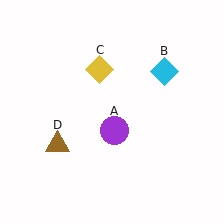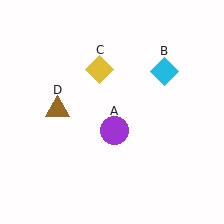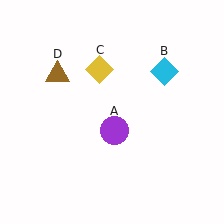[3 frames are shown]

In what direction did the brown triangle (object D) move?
The brown triangle (object D) moved up.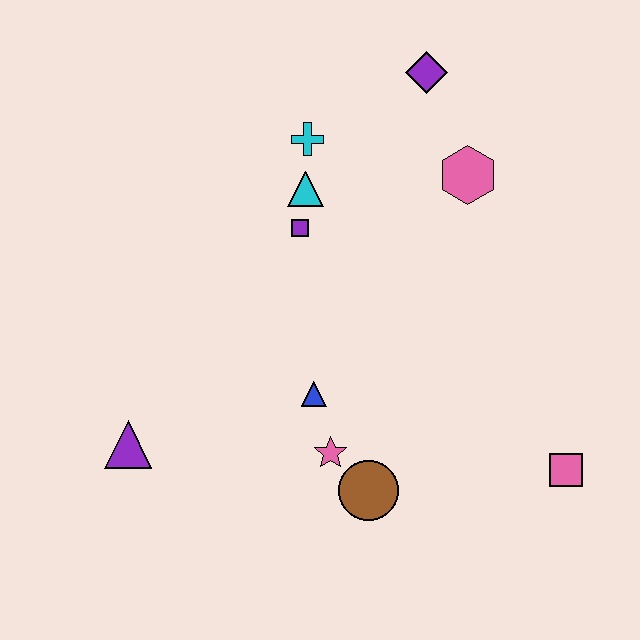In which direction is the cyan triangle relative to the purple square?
The cyan triangle is above the purple square.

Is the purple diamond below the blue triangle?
No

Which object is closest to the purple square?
The cyan triangle is closest to the purple square.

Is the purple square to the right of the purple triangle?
Yes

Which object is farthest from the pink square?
The purple triangle is farthest from the pink square.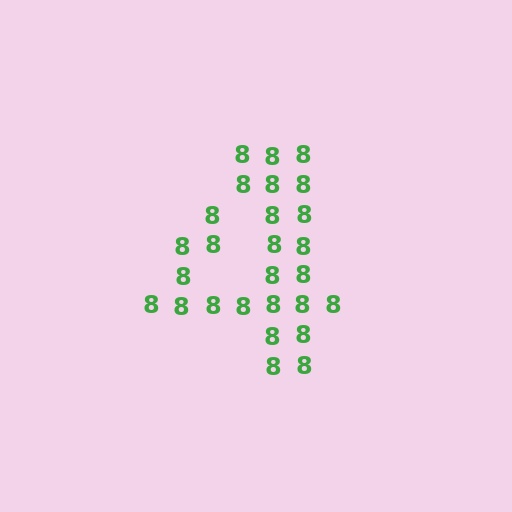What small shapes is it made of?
It is made of small digit 8's.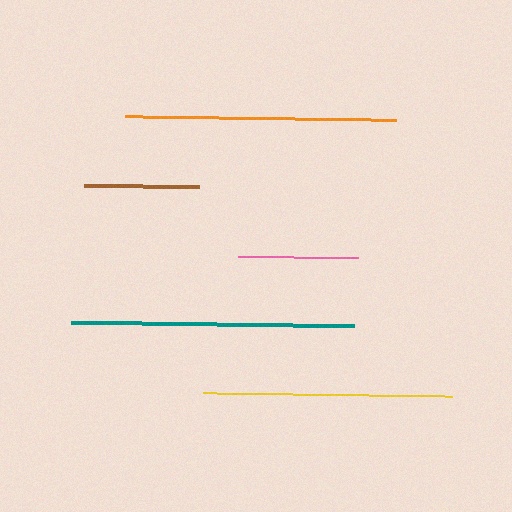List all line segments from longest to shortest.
From longest to shortest: teal, orange, yellow, pink, brown.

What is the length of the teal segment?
The teal segment is approximately 282 pixels long.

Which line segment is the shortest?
The brown line is the shortest at approximately 115 pixels.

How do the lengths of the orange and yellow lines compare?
The orange and yellow lines are approximately the same length.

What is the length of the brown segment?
The brown segment is approximately 115 pixels long.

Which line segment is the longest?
The teal line is the longest at approximately 282 pixels.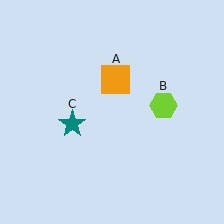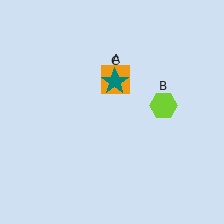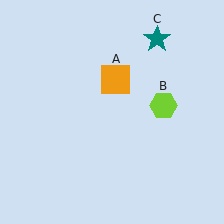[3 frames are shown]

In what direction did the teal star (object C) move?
The teal star (object C) moved up and to the right.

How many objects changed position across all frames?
1 object changed position: teal star (object C).